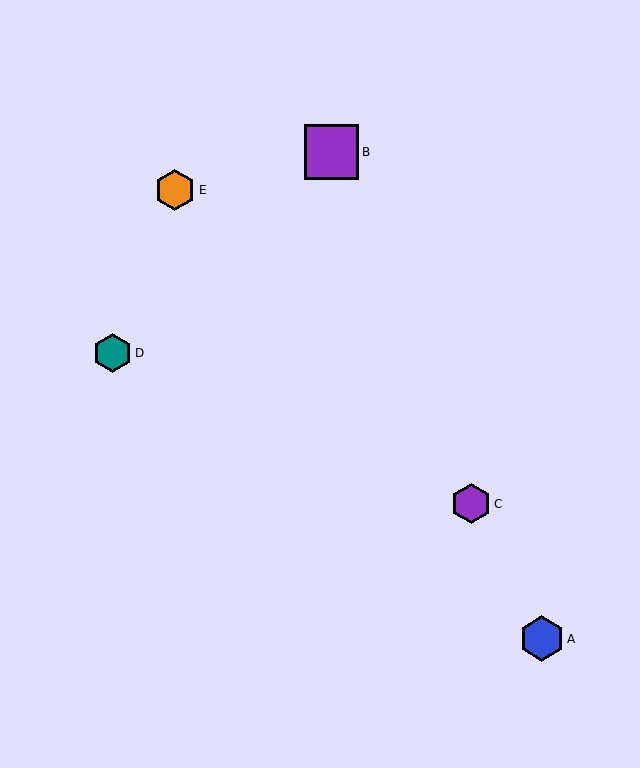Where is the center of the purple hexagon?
The center of the purple hexagon is at (471, 504).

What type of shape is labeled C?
Shape C is a purple hexagon.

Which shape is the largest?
The purple square (labeled B) is the largest.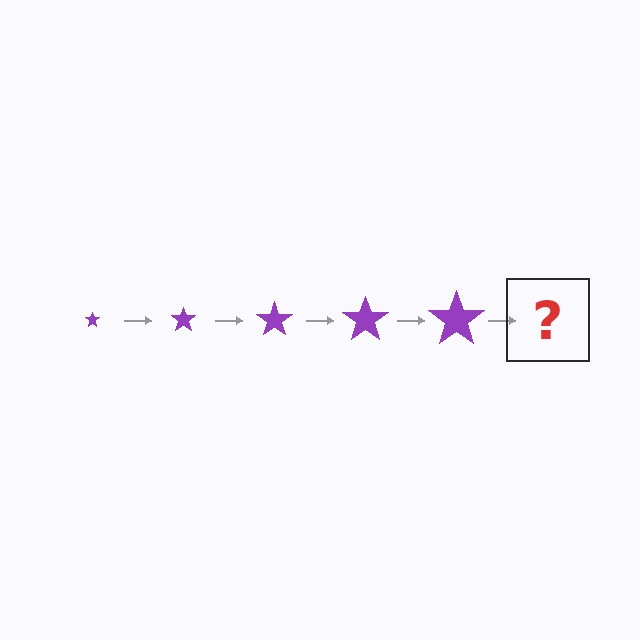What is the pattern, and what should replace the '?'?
The pattern is that the star gets progressively larger each step. The '?' should be a purple star, larger than the previous one.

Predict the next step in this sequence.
The next step is a purple star, larger than the previous one.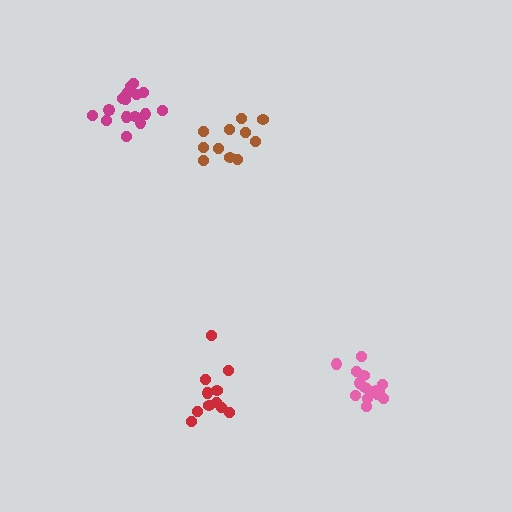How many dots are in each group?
Group 1: 16 dots, Group 2: 15 dots, Group 3: 11 dots, Group 4: 11 dots (53 total).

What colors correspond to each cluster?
The clusters are colored: magenta, pink, red, brown.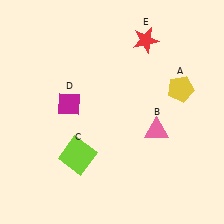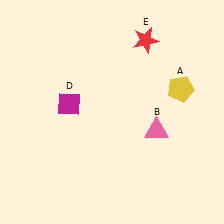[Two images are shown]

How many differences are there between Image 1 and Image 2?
There is 1 difference between the two images.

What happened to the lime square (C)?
The lime square (C) was removed in Image 2. It was in the bottom-left area of Image 1.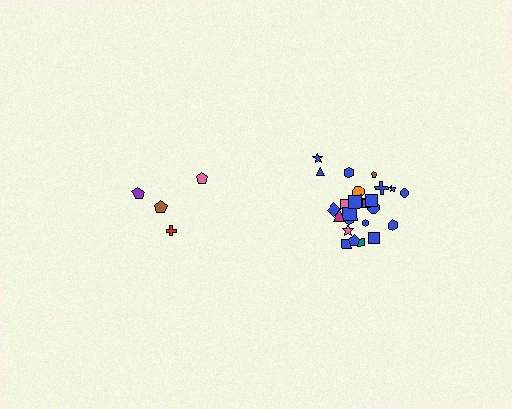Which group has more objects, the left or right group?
The right group.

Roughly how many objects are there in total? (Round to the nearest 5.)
Roughly 30 objects in total.